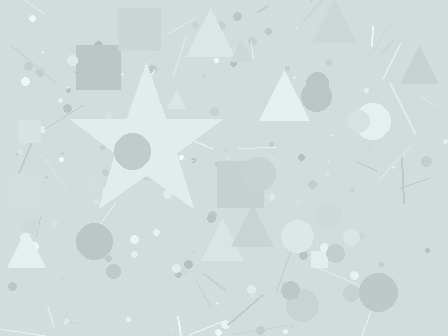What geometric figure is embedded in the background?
A star is embedded in the background.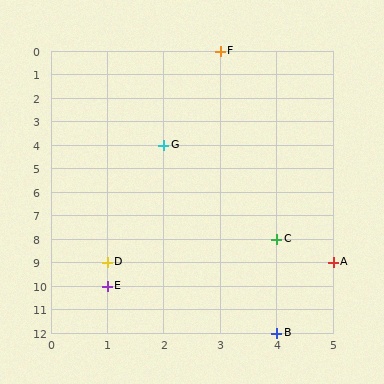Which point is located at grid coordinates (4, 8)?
Point C is at (4, 8).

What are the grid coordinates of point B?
Point B is at grid coordinates (4, 12).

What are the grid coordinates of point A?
Point A is at grid coordinates (5, 9).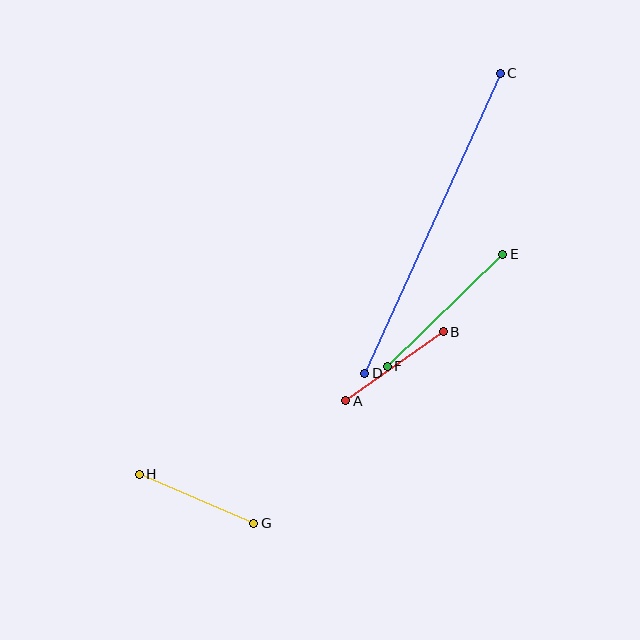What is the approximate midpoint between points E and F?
The midpoint is at approximately (445, 310) pixels.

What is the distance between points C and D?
The distance is approximately 329 pixels.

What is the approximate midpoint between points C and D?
The midpoint is at approximately (433, 223) pixels.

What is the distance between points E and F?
The distance is approximately 161 pixels.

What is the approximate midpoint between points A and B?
The midpoint is at approximately (394, 366) pixels.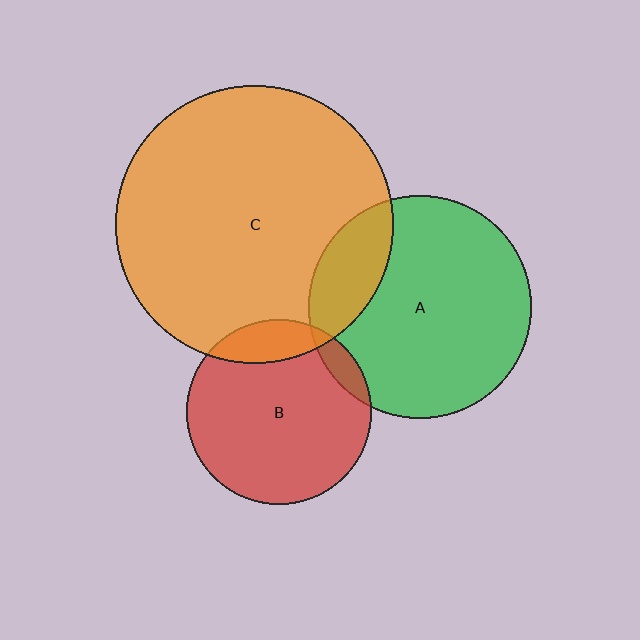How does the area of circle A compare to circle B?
Approximately 1.5 times.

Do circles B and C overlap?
Yes.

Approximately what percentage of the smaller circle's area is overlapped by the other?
Approximately 15%.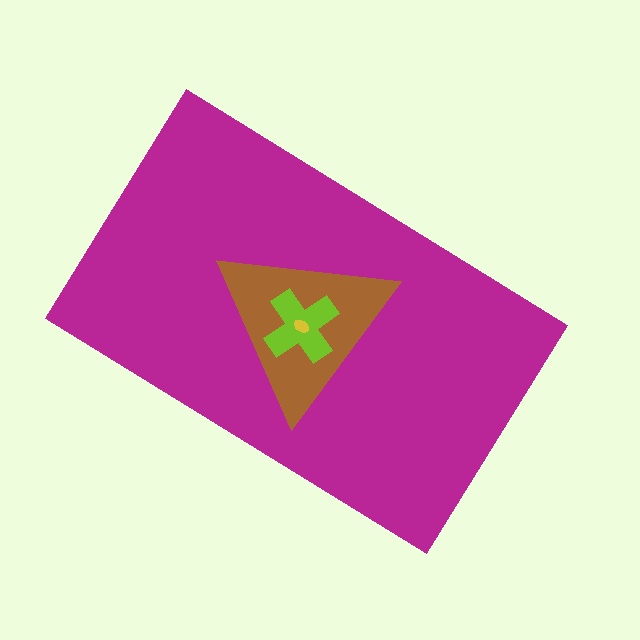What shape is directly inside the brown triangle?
The lime cross.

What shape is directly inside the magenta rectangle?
The brown triangle.